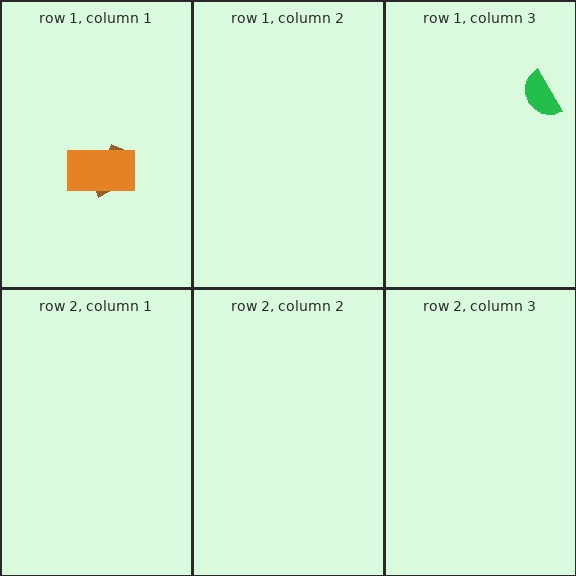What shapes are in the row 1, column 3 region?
The green semicircle.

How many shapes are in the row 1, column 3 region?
1.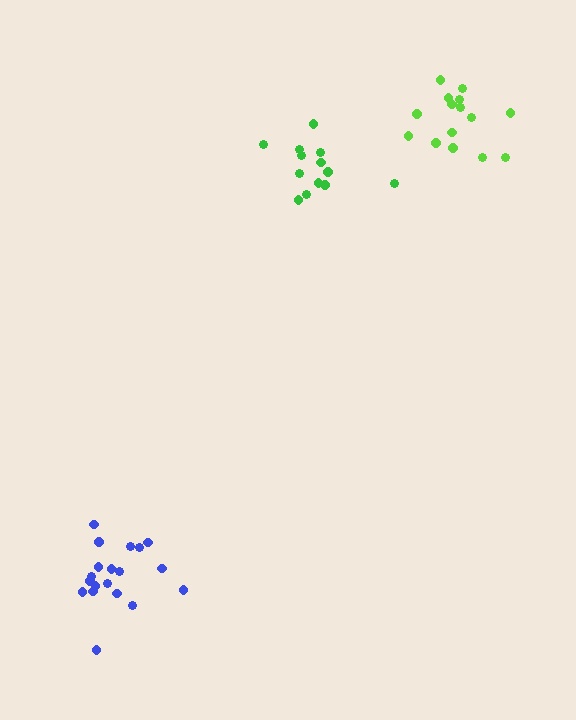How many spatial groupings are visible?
There are 3 spatial groupings.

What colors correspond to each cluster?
The clusters are colored: green, blue, lime.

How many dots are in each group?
Group 1: 13 dots, Group 2: 19 dots, Group 3: 15 dots (47 total).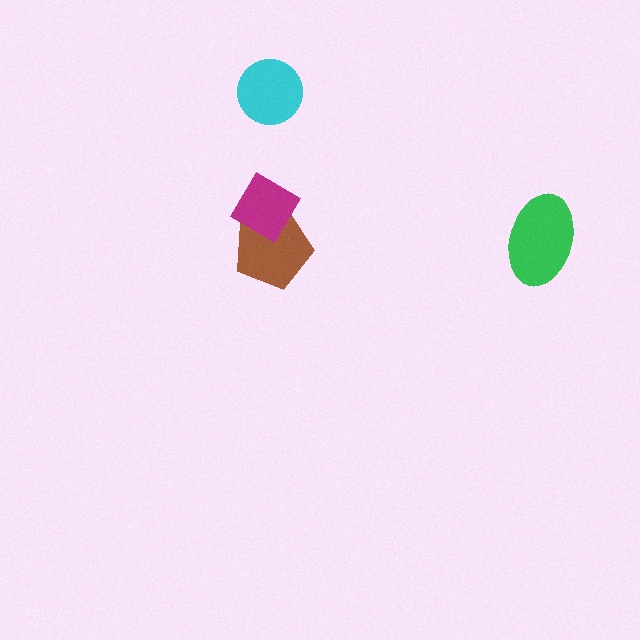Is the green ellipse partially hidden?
No, no other shape covers it.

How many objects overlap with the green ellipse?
0 objects overlap with the green ellipse.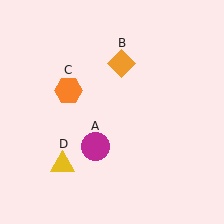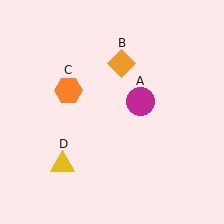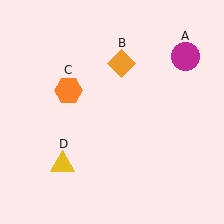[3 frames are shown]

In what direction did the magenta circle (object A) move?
The magenta circle (object A) moved up and to the right.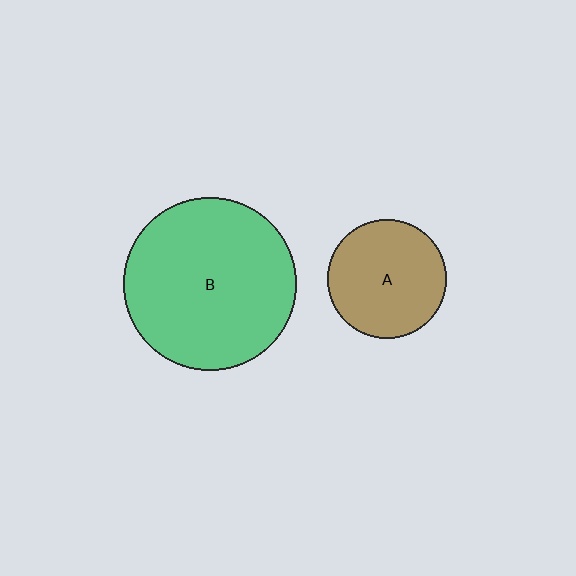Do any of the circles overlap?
No, none of the circles overlap.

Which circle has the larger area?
Circle B (green).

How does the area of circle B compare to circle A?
Approximately 2.1 times.